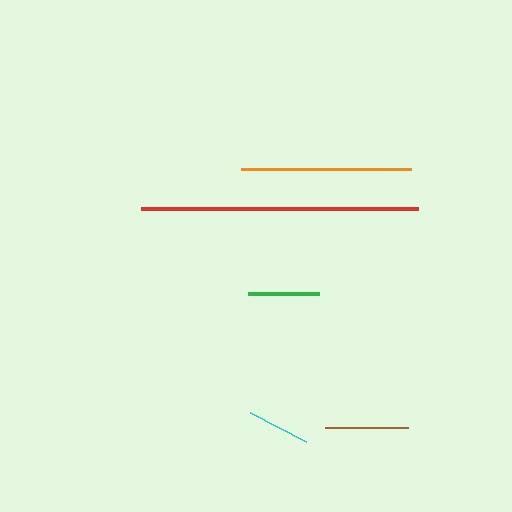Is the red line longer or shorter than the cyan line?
The red line is longer than the cyan line.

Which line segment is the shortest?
The cyan line is the shortest at approximately 63 pixels.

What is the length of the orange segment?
The orange segment is approximately 170 pixels long.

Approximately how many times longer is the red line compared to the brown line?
The red line is approximately 3.3 times the length of the brown line.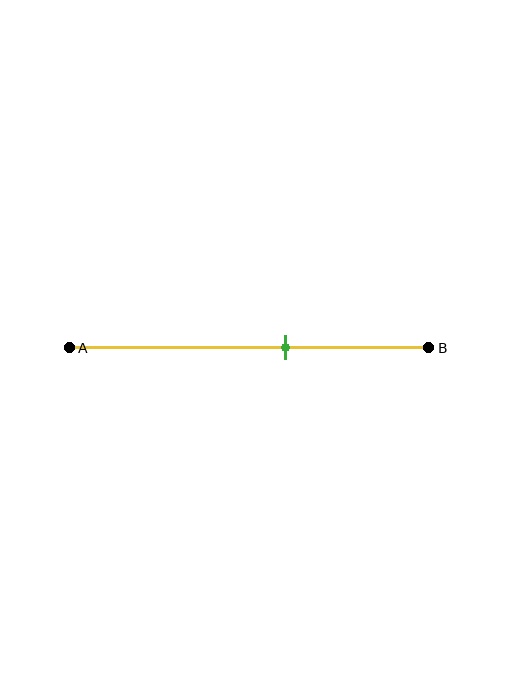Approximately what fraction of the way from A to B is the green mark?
The green mark is approximately 60% of the way from A to B.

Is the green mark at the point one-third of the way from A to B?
No, the mark is at about 60% from A, not at the 33% one-third point.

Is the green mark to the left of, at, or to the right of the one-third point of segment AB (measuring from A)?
The green mark is to the right of the one-third point of segment AB.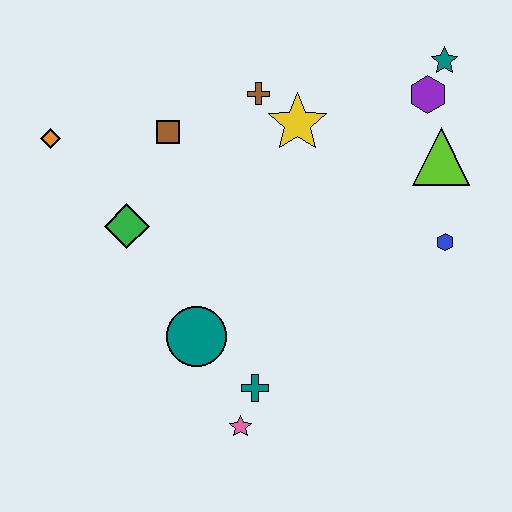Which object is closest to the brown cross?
The yellow star is closest to the brown cross.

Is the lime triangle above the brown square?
No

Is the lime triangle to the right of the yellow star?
Yes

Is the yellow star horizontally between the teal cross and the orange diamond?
No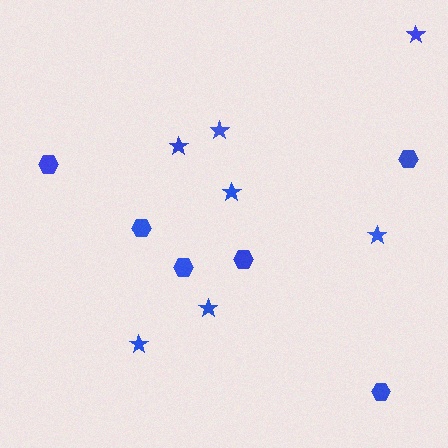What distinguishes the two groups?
There are 2 groups: one group of stars (7) and one group of hexagons (6).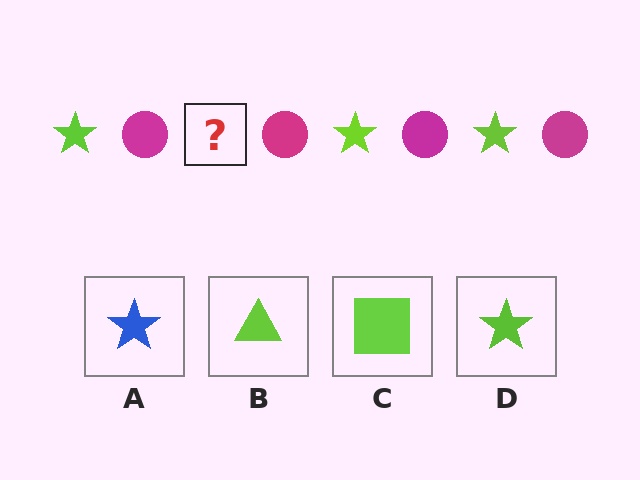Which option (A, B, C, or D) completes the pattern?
D.